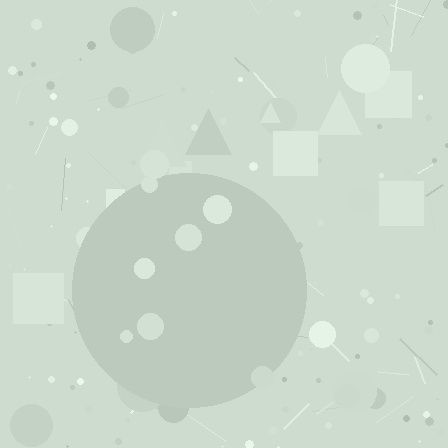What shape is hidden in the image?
A circle is hidden in the image.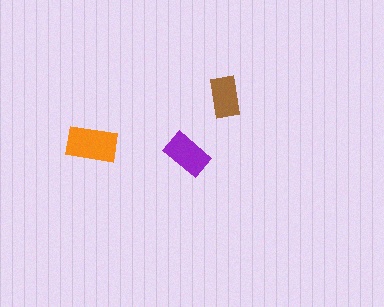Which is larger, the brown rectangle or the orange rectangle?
The orange one.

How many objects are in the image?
There are 3 objects in the image.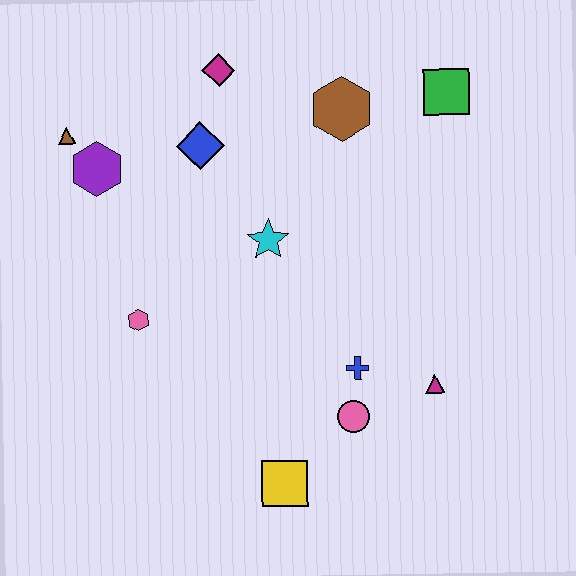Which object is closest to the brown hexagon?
The green square is closest to the brown hexagon.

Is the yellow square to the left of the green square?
Yes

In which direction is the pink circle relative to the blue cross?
The pink circle is below the blue cross.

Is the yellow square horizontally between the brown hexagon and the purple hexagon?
Yes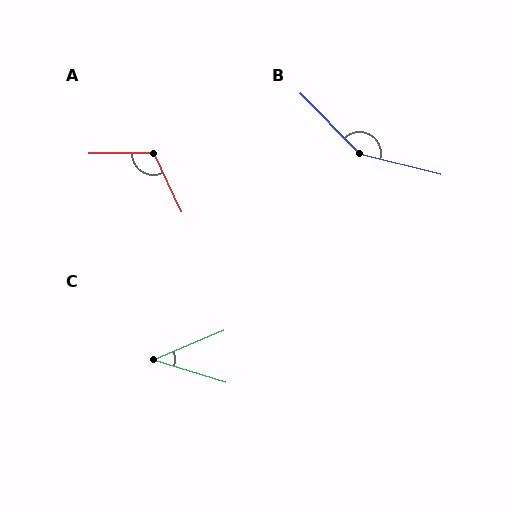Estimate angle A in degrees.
Approximately 115 degrees.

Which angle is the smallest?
C, at approximately 40 degrees.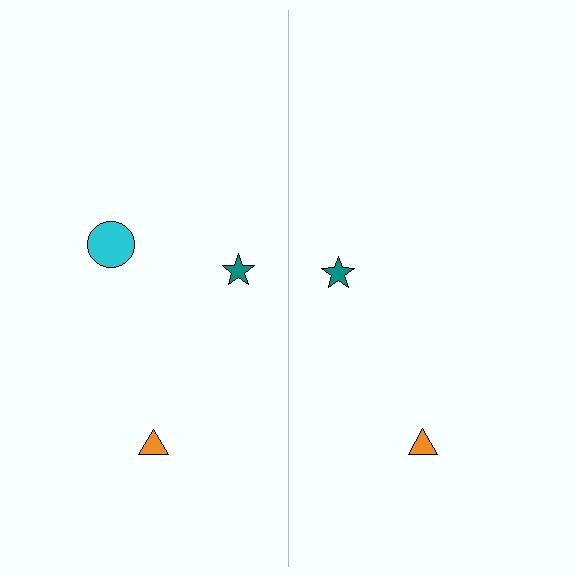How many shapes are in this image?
There are 5 shapes in this image.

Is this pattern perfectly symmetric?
No, the pattern is not perfectly symmetric. A cyan circle is missing from the right side.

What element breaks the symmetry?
A cyan circle is missing from the right side.